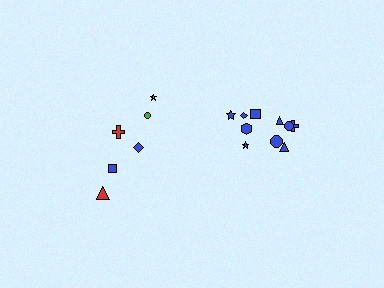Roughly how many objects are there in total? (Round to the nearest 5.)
Roughly 15 objects in total.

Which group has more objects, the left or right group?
The right group.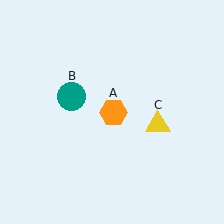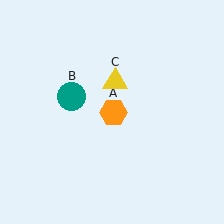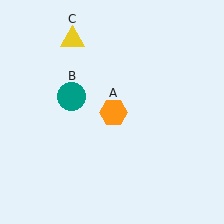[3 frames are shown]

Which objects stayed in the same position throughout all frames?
Orange hexagon (object A) and teal circle (object B) remained stationary.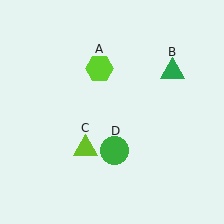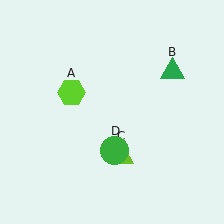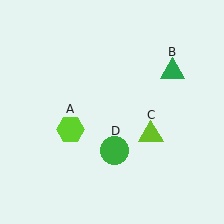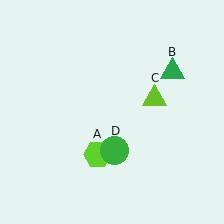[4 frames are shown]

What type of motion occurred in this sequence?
The lime hexagon (object A), lime triangle (object C) rotated counterclockwise around the center of the scene.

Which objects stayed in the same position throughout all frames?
Green triangle (object B) and green circle (object D) remained stationary.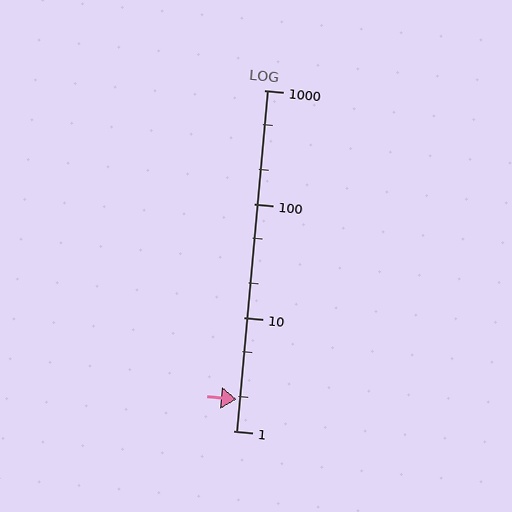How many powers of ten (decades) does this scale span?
The scale spans 3 decades, from 1 to 1000.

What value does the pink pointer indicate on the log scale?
The pointer indicates approximately 1.9.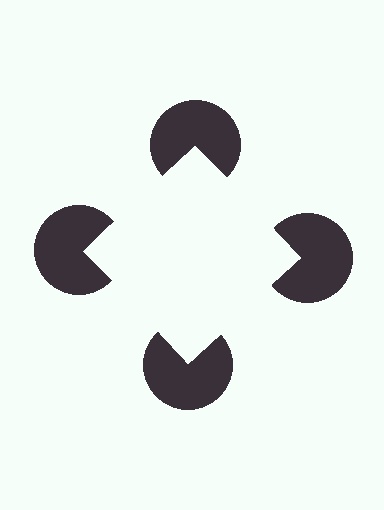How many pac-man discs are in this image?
There are 4 — one at each vertex of the illusory square.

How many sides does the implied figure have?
4 sides.